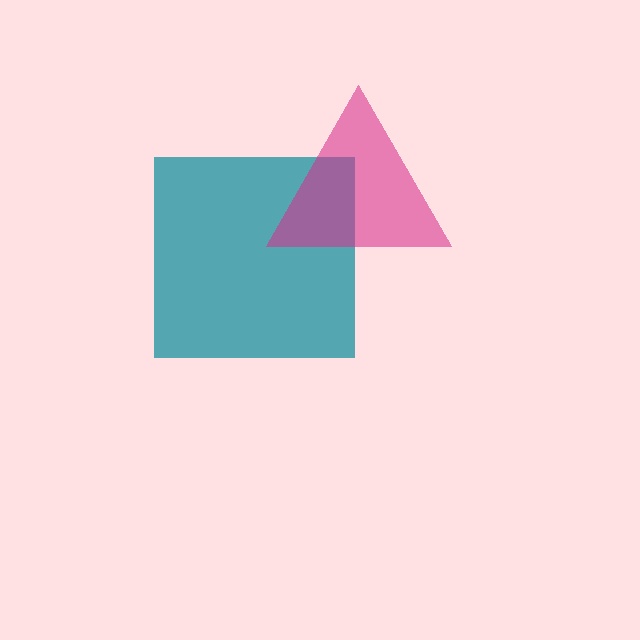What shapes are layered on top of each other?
The layered shapes are: a teal square, a magenta triangle.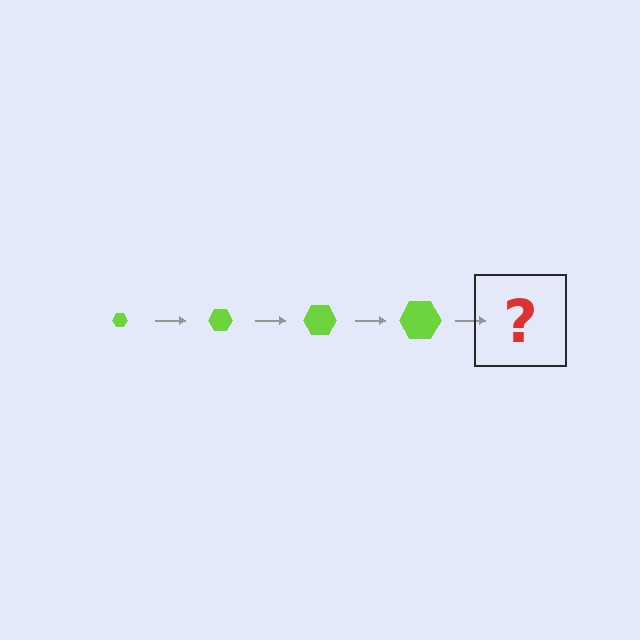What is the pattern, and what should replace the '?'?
The pattern is that the hexagon gets progressively larger each step. The '?' should be a lime hexagon, larger than the previous one.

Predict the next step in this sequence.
The next step is a lime hexagon, larger than the previous one.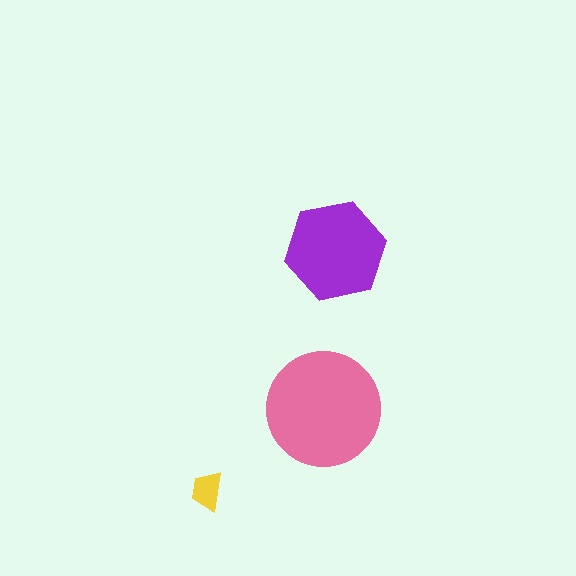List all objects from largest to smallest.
The pink circle, the purple hexagon, the yellow trapezoid.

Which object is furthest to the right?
The purple hexagon is rightmost.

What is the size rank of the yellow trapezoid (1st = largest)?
3rd.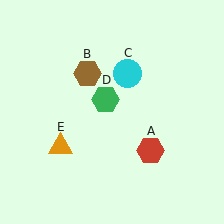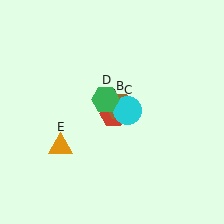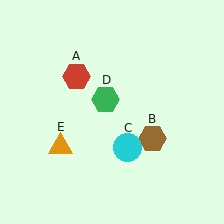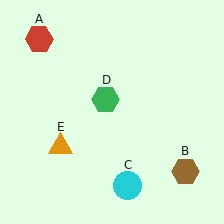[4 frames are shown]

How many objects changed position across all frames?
3 objects changed position: red hexagon (object A), brown hexagon (object B), cyan circle (object C).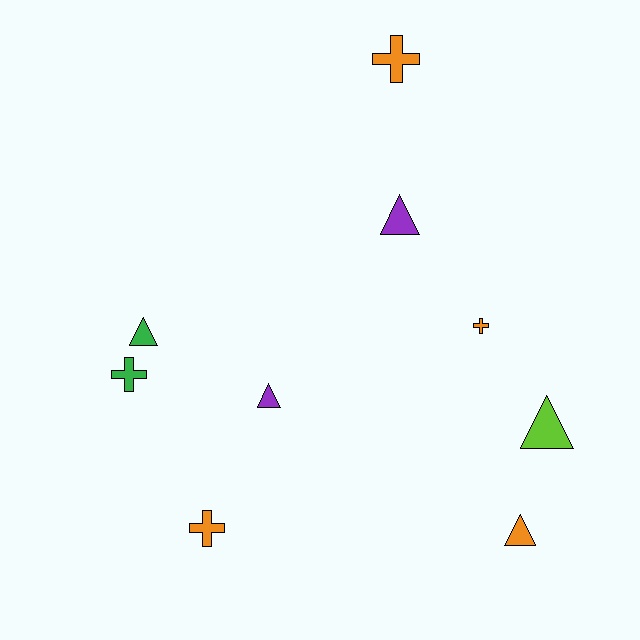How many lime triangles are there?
There is 1 lime triangle.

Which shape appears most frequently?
Triangle, with 5 objects.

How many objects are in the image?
There are 9 objects.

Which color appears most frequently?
Orange, with 4 objects.